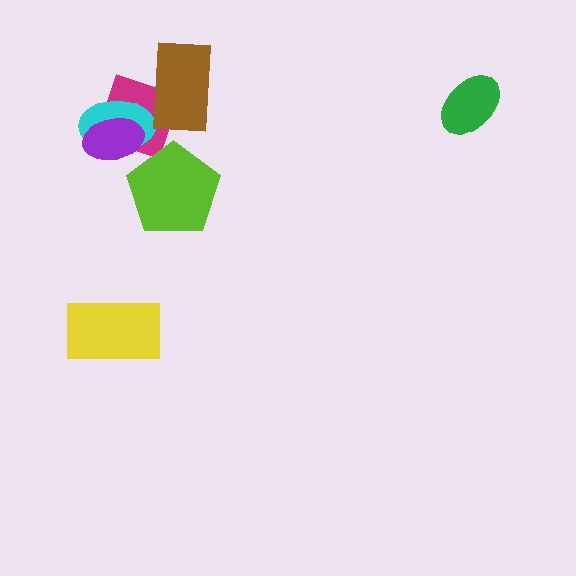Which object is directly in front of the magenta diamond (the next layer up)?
The cyan ellipse is directly in front of the magenta diamond.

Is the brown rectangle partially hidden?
No, no other shape covers it.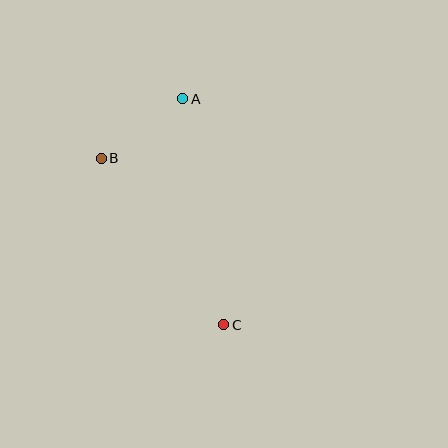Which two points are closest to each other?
Points A and B are closest to each other.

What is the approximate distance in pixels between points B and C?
The distance between B and C is approximately 207 pixels.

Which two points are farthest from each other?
Points A and C are farthest from each other.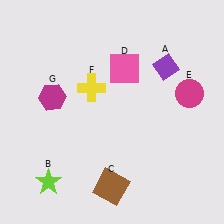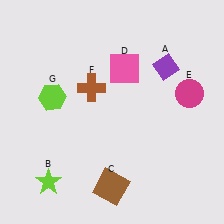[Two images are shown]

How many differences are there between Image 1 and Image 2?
There are 2 differences between the two images.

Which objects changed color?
F changed from yellow to brown. G changed from magenta to lime.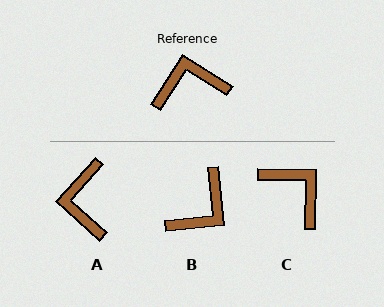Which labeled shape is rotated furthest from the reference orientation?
B, about 142 degrees away.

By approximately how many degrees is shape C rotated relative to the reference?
Approximately 59 degrees clockwise.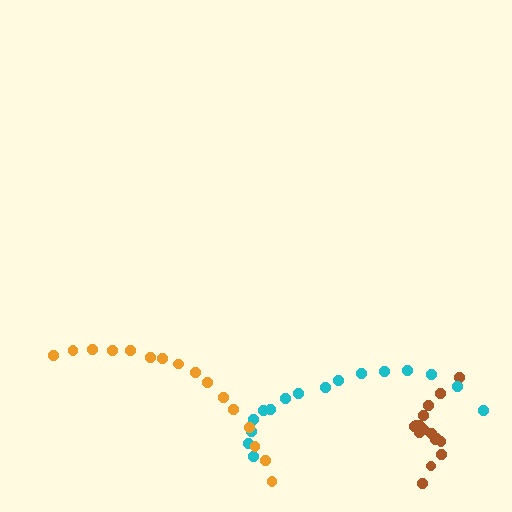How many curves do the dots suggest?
There are 3 distinct paths.